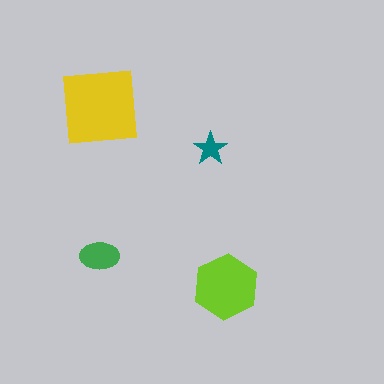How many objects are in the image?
There are 4 objects in the image.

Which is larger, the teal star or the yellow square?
The yellow square.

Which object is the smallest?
The teal star.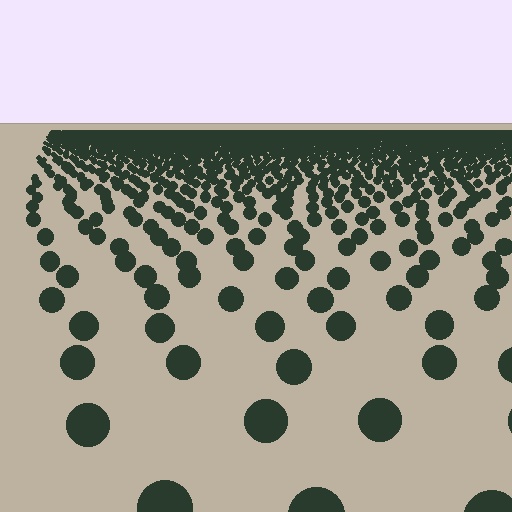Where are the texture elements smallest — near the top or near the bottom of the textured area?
Near the top.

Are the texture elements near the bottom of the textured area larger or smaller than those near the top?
Larger. Near the bottom, elements are closer to the viewer and appear at a bigger on-screen size.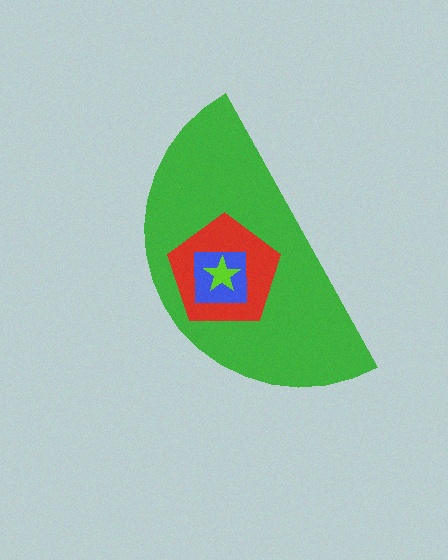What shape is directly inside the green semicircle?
The red pentagon.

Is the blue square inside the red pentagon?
Yes.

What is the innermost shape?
The lime star.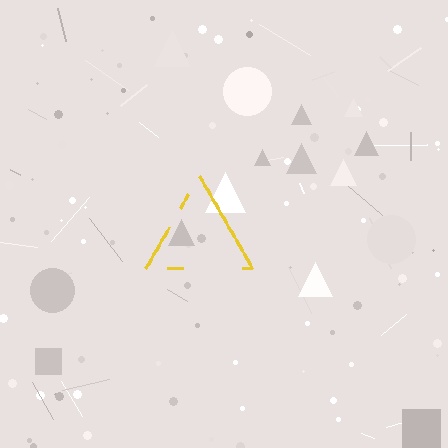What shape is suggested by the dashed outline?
The dashed outline suggests a triangle.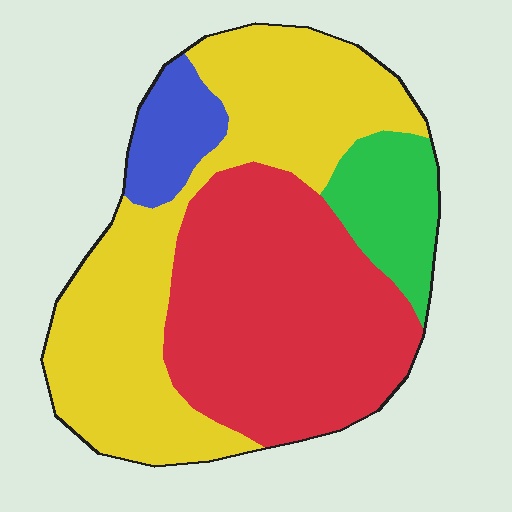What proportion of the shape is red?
Red takes up about two fifths (2/5) of the shape.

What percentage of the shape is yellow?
Yellow takes up about two fifths (2/5) of the shape.